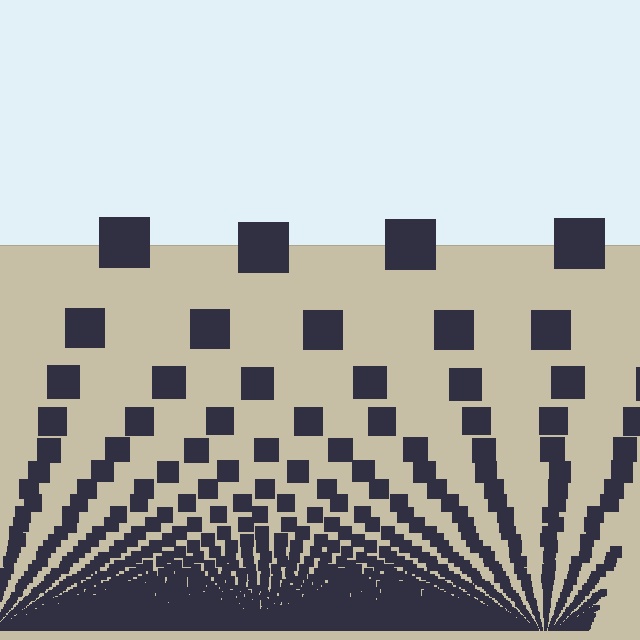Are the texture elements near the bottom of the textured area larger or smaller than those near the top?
Smaller. The gradient is inverted — elements near the bottom are smaller and denser.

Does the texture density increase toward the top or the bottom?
Density increases toward the bottom.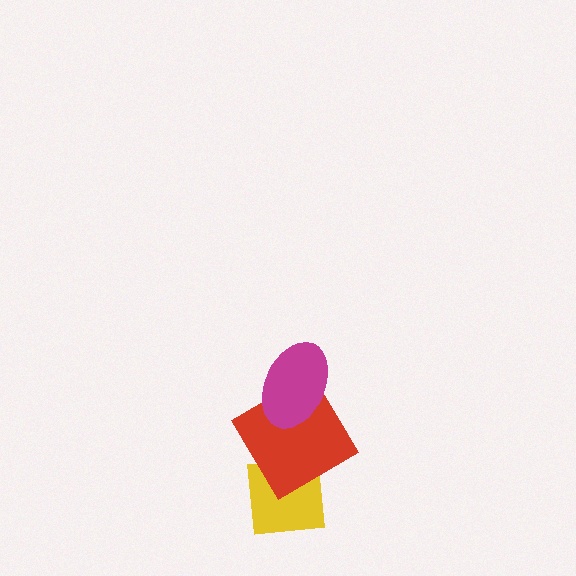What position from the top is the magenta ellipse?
The magenta ellipse is 1st from the top.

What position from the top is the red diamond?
The red diamond is 2nd from the top.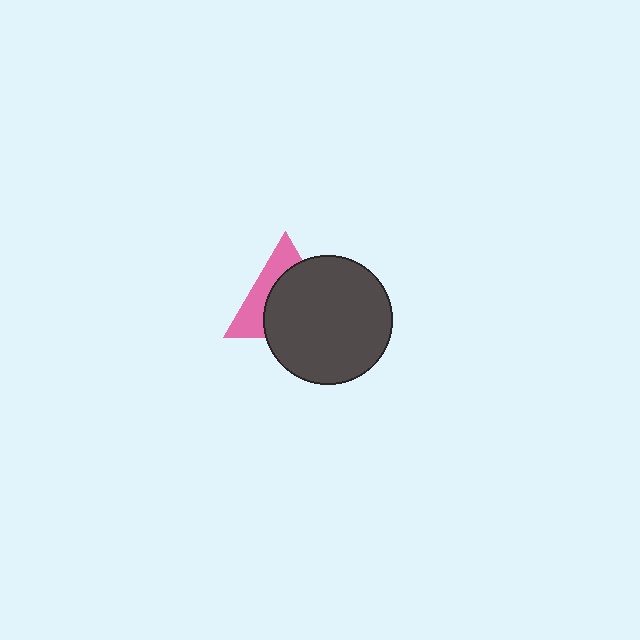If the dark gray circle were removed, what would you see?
You would see the complete pink triangle.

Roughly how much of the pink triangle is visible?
A small part of it is visible (roughly 38%).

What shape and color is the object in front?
The object in front is a dark gray circle.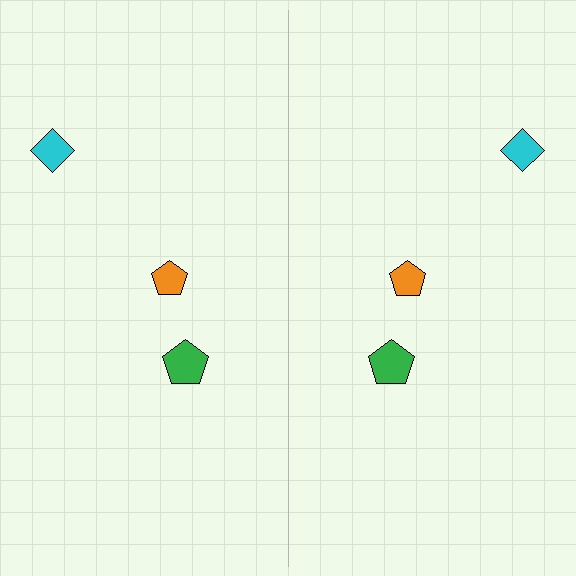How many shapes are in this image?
There are 6 shapes in this image.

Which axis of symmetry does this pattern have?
The pattern has a vertical axis of symmetry running through the center of the image.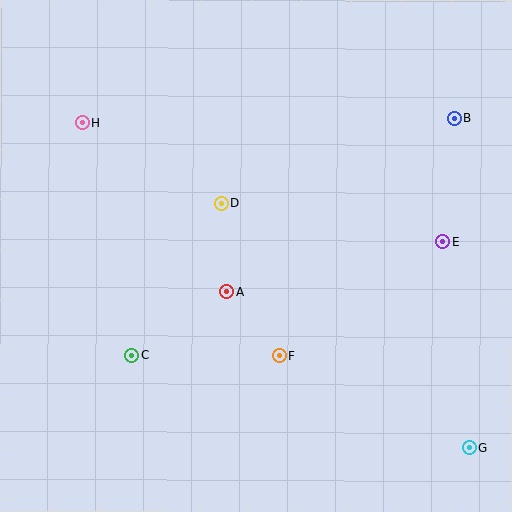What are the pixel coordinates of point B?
Point B is at (454, 118).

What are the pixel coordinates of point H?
Point H is at (82, 123).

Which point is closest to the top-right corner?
Point B is closest to the top-right corner.